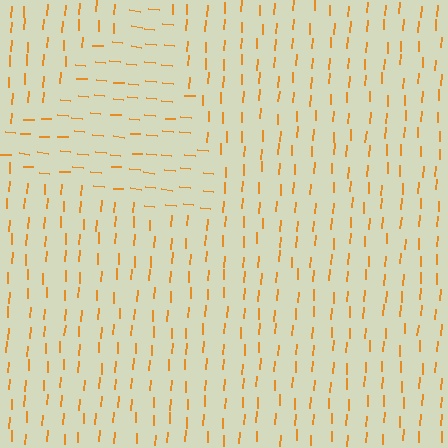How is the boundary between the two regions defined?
The boundary is defined purely by a change in line orientation (approximately 89 degrees difference). All lines are the same color and thickness.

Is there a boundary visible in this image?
Yes, there is a texture boundary formed by a change in line orientation.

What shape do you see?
I see a triangle.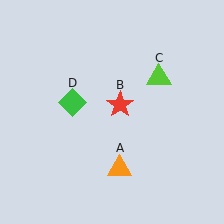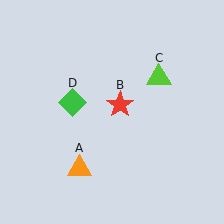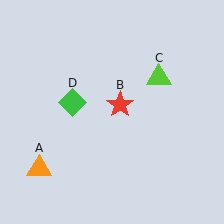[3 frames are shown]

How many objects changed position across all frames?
1 object changed position: orange triangle (object A).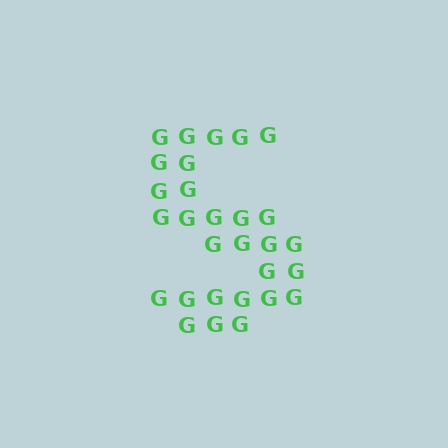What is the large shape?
The large shape is the letter S.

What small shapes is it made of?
It is made of small letter G's.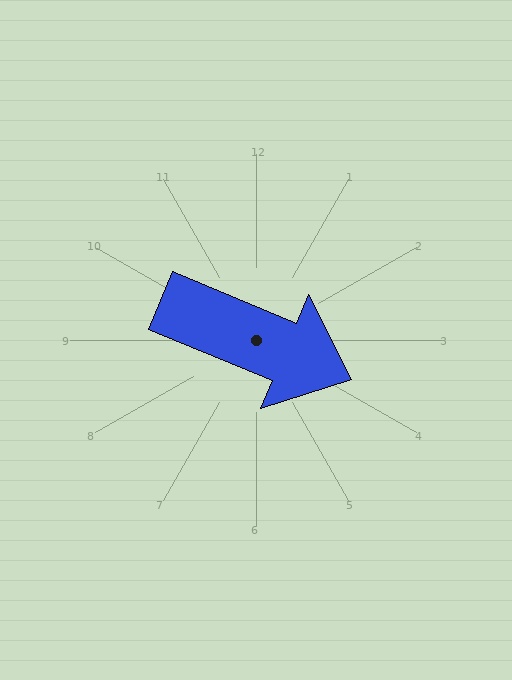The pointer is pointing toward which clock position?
Roughly 4 o'clock.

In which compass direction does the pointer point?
Southeast.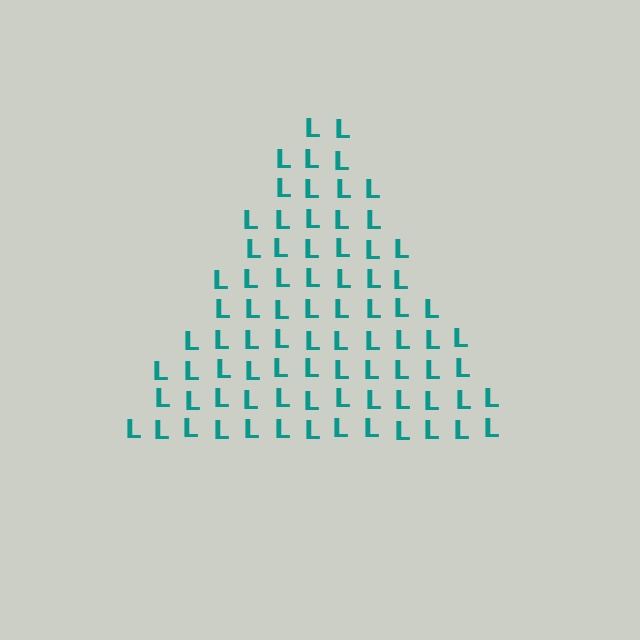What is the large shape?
The large shape is a triangle.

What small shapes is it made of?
It is made of small letter L's.